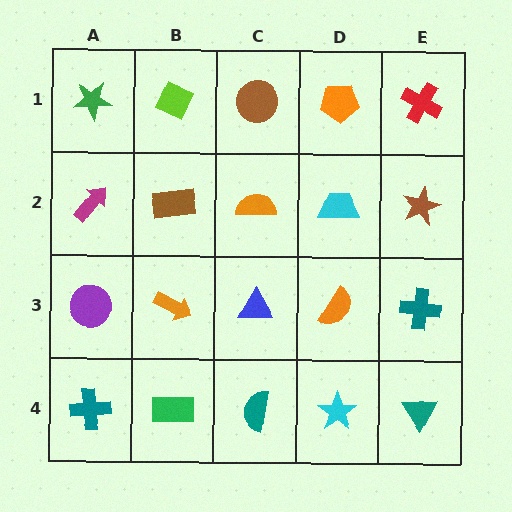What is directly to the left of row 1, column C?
A lime diamond.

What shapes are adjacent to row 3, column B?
A brown rectangle (row 2, column B), a green rectangle (row 4, column B), a purple circle (row 3, column A), a blue triangle (row 3, column C).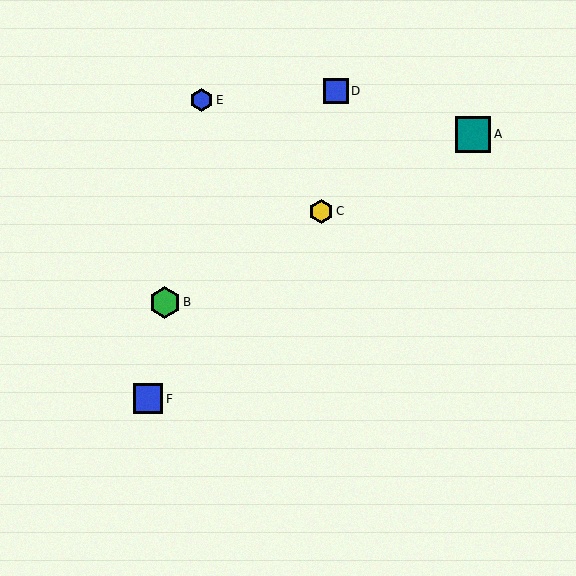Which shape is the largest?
The teal square (labeled A) is the largest.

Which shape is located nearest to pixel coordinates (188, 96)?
The blue hexagon (labeled E) at (201, 100) is nearest to that location.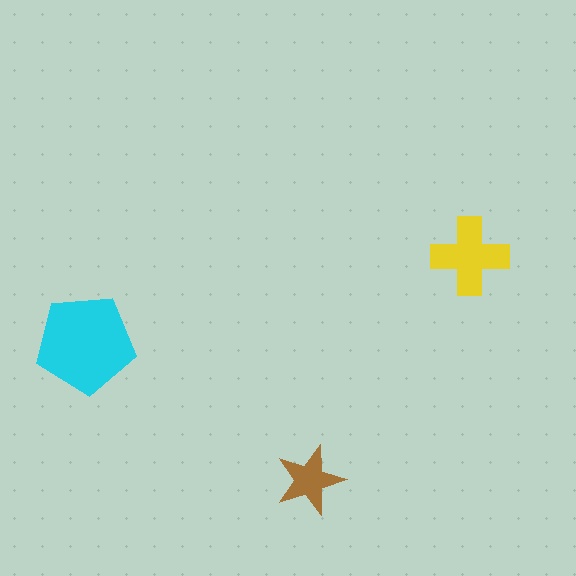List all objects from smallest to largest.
The brown star, the yellow cross, the cyan pentagon.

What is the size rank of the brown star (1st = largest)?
3rd.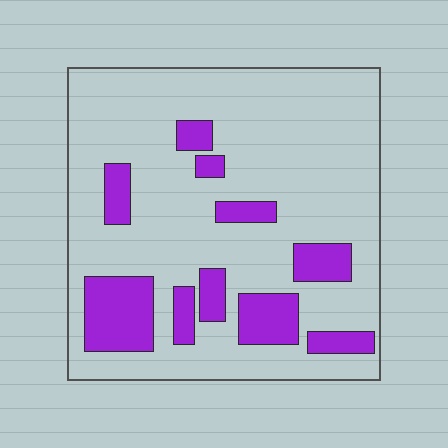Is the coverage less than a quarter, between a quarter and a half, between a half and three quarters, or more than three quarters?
Less than a quarter.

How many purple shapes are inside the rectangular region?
10.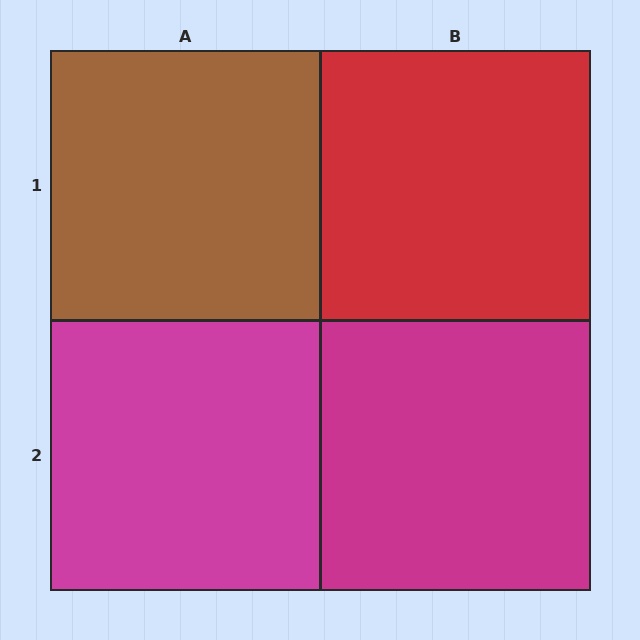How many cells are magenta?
2 cells are magenta.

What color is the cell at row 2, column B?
Magenta.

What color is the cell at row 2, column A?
Magenta.